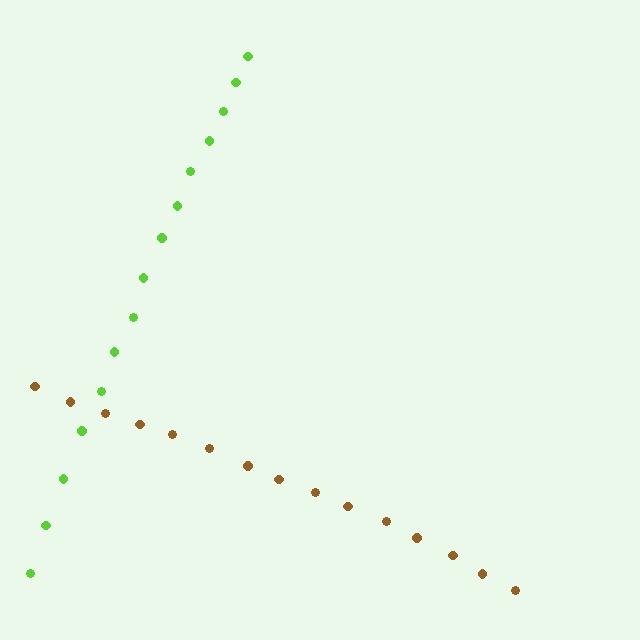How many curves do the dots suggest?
There are 2 distinct paths.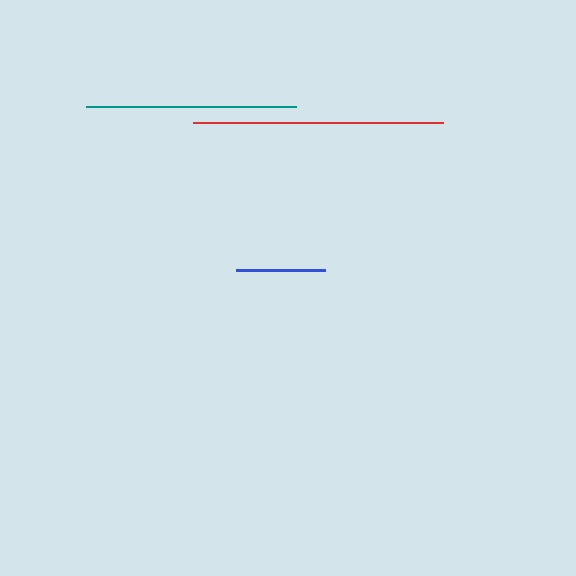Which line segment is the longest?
The red line is the longest at approximately 250 pixels.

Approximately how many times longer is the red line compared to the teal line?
The red line is approximately 1.2 times the length of the teal line.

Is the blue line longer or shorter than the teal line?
The teal line is longer than the blue line.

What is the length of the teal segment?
The teal segment is approximately 210 pixels long.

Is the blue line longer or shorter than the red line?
The red line is longer than the blue line.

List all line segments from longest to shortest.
From longest to shortest: red, teal, blue.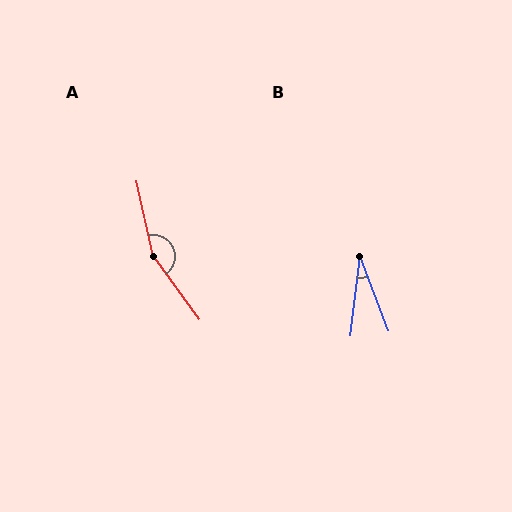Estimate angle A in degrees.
Approximately 156 degrees.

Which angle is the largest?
A, at approximately 156 degrees.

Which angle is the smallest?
B, at approximately 28 degrees.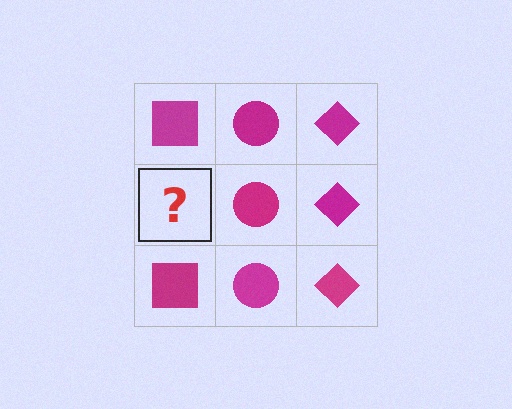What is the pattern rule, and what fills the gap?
The rule is that each column has a consistent shape. The gap should be filled with a magenta square.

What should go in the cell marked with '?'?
The missing cell should contain a magenta square.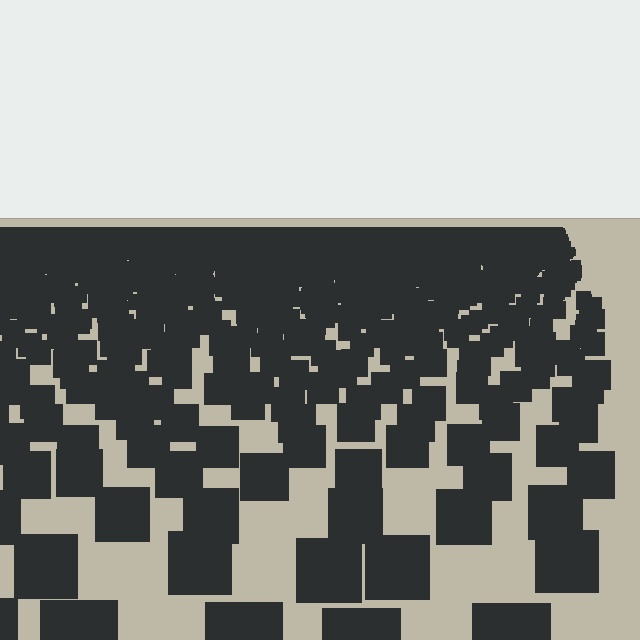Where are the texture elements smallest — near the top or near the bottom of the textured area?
Near the top.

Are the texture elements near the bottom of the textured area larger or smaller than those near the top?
Larger. Near the bottom, elements are closer to the viewer and appear at a bigger on-screen size.